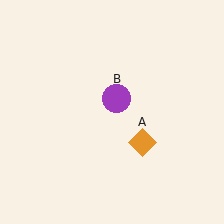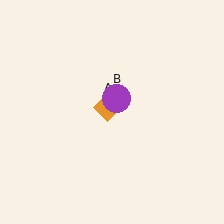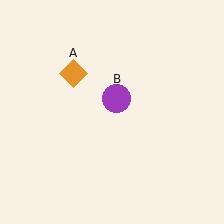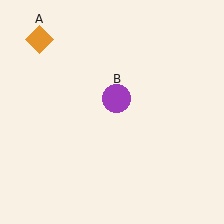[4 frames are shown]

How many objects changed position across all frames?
1 object changed position: orange diamond (object A).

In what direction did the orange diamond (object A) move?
The orange diamond (object A) moved up and to the left.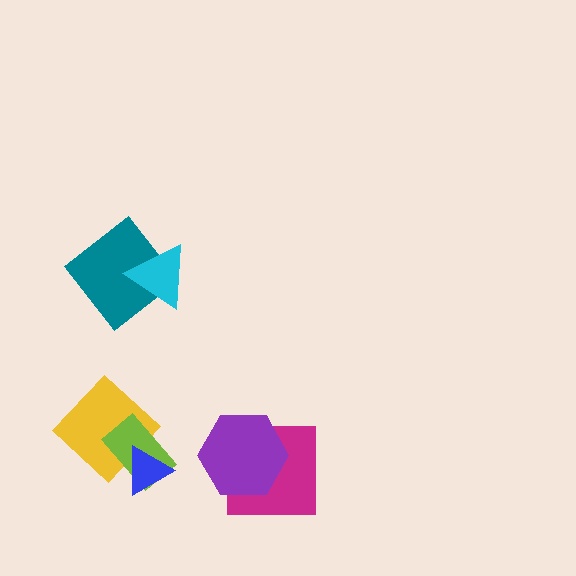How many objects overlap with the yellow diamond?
2 objects overlap with the yellow diamond.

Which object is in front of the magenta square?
The purple hexagon is in front of the magenta square.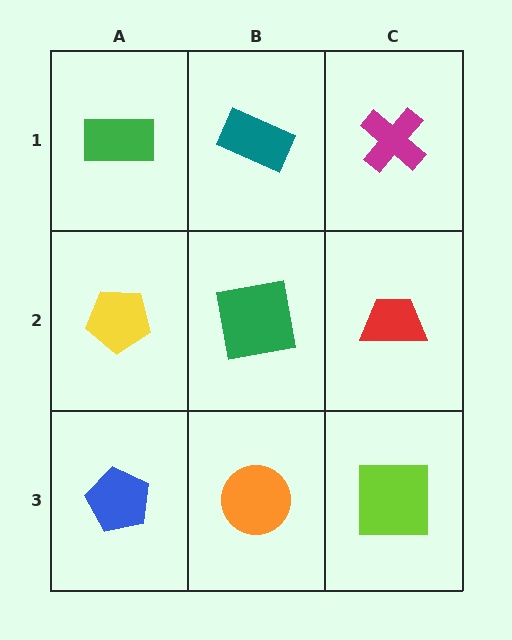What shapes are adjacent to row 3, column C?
A red trapezoid (row 2, column C), an orange circle (row 3, column B).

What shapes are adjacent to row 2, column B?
A teal rectangle (row 1, column B), an orange circle (row 3, column B), a yellow pentagon (row 2, column A), a red trapezoid (row 2, column C).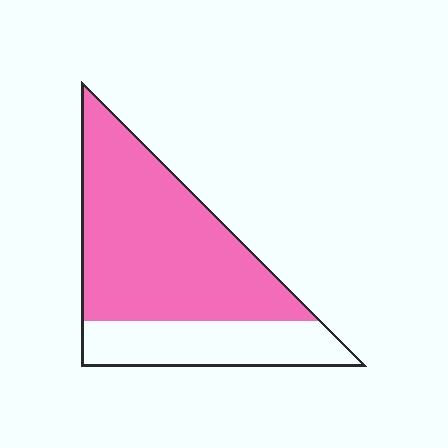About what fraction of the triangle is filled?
About two thirds (2/3).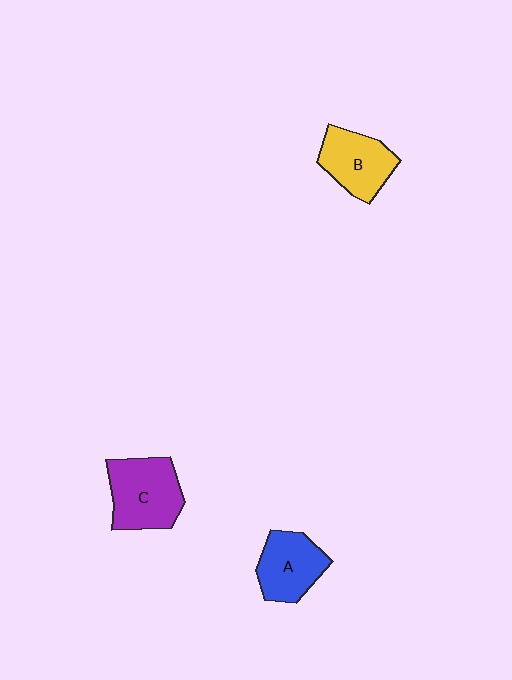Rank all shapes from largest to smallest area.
From largest to smallest: C (purple), B (yellow), A (blue).